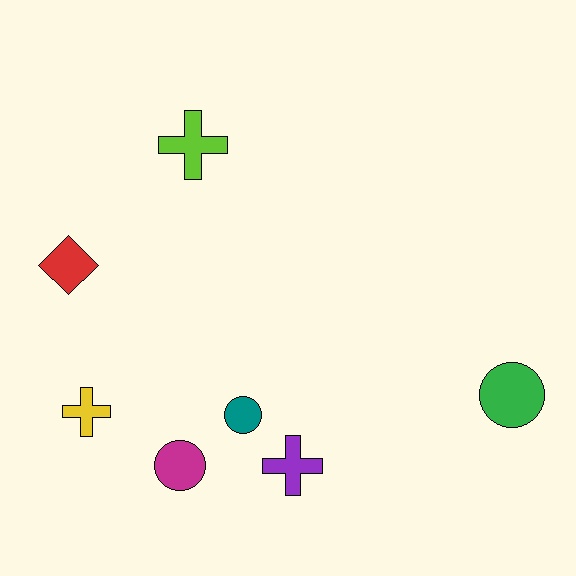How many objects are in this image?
There are 7 objects.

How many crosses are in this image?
There are 3 crosses.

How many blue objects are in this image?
There are no blue objects.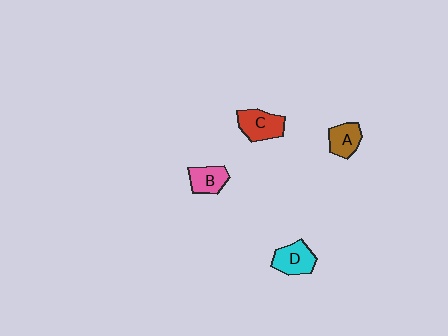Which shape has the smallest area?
Shape A (brown).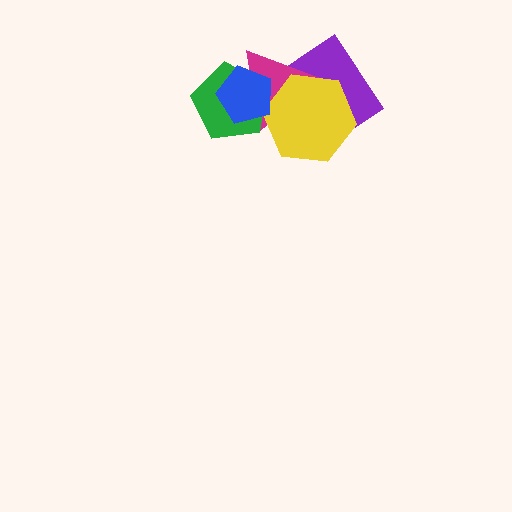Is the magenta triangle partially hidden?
Yes, it is partially covered by another shape.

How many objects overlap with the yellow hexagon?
3 objects overlap with the yellow hexagon.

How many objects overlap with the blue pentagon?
3 objects overlap with the blue pentagon.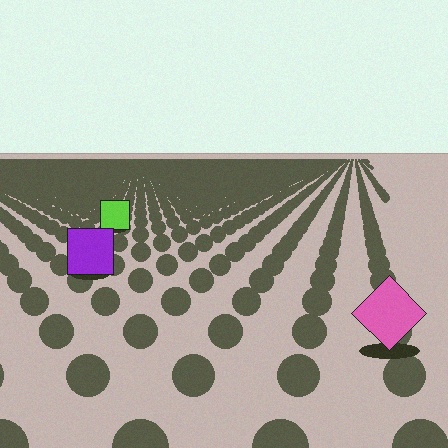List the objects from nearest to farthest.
From nearest to farthest: the pink diamond, the purple square, the lime square.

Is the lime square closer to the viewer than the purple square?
No. The purple square is closer — you can tell from the texture gradient: the ground texture is coarser near it.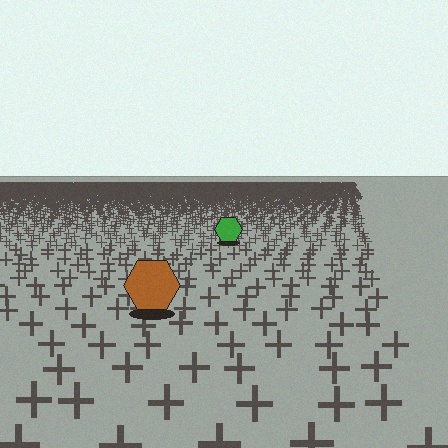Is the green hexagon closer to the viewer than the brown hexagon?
No. The brown hexagon is closer — you can tell from the texture gradient: the ground texture is coarser near it.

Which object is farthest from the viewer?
The green hexagon is farthest from the viewer. It appears smaller and the ground texture around it is denser.